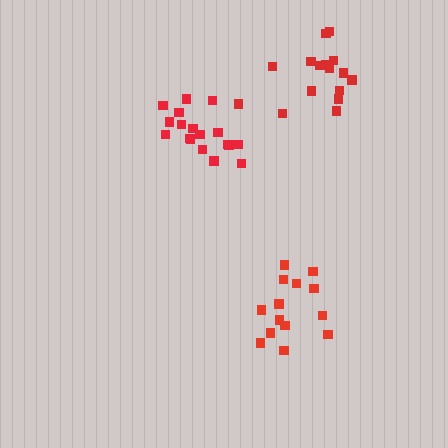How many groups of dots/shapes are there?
There are 3 groups.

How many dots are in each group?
Group 1: 18 dots, Group 2: 17 dots, Group 3: 14 dots (49 total).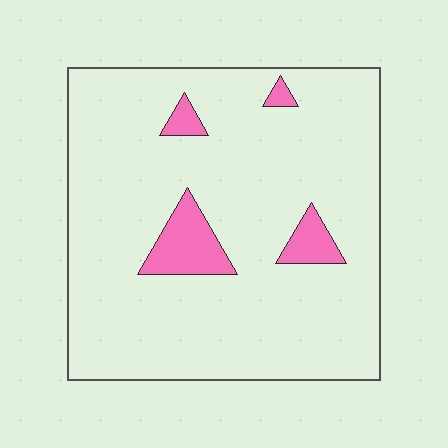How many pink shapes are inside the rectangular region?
4.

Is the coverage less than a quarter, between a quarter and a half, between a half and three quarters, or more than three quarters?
Less than a quarter.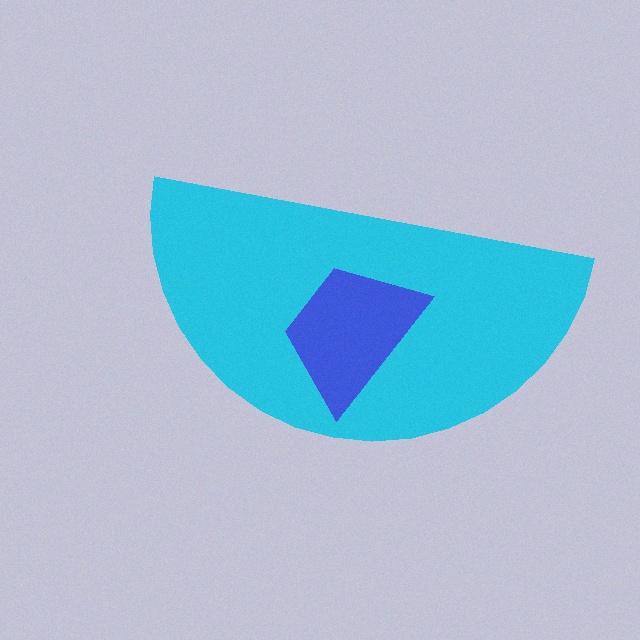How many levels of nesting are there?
2.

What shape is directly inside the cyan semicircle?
The blue trapezoid.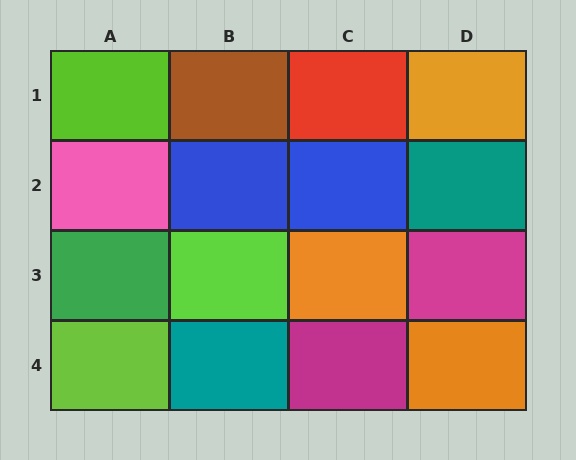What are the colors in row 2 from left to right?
Pink, blue, blue, teal.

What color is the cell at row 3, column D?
Magenta.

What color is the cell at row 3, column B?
Lime.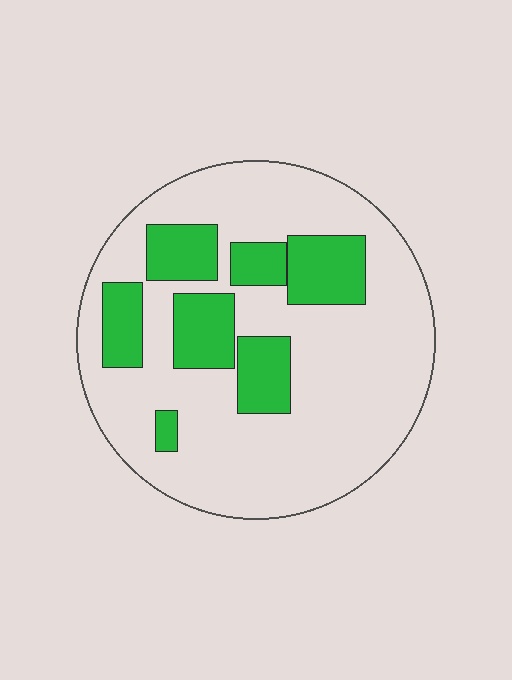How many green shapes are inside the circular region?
7.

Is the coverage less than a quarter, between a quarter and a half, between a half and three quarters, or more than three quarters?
Between a quarter and a half.